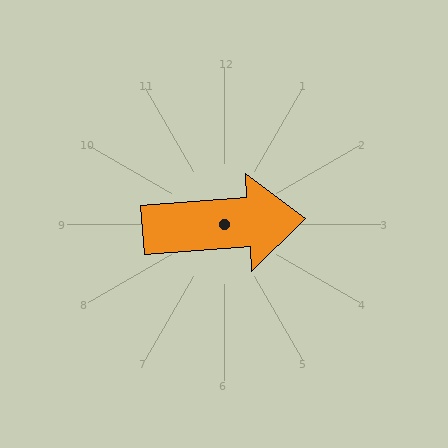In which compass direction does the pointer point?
East.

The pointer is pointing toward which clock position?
Roughly 3 o'clock.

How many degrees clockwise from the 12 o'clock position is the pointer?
Approximately 86 degrees.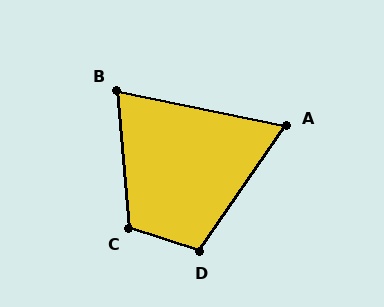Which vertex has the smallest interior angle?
A, at approximately 67 degrees.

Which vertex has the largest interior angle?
C, at approximately 113 degrees.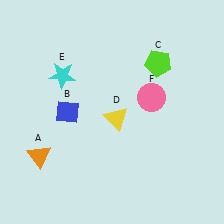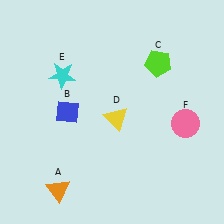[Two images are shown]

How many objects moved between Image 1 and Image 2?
2 objects moved between the two images.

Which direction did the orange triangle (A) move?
The orange triangle (A) moved down.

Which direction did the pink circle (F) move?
The pink circle (F) moved right.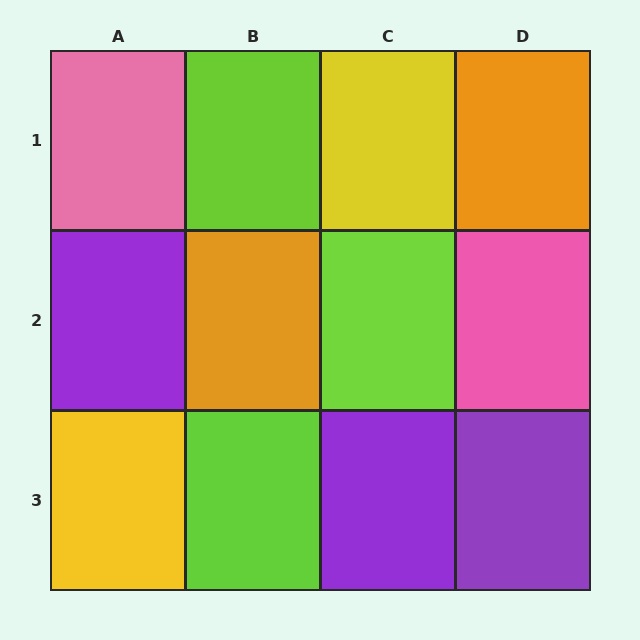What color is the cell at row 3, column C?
Purple.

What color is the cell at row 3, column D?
Purple.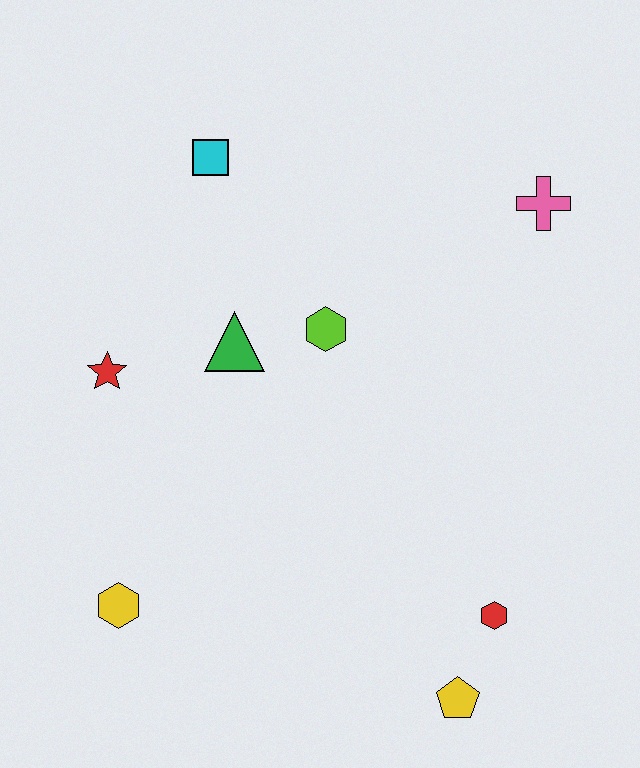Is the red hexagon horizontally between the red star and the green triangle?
No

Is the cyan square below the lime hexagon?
No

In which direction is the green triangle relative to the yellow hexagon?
The green triangle is above the yellow hexagon.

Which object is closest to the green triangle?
The lime hexagon is closest to the green triangle.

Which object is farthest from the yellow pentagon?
The cyan square is farthest from the yellow pentagon.